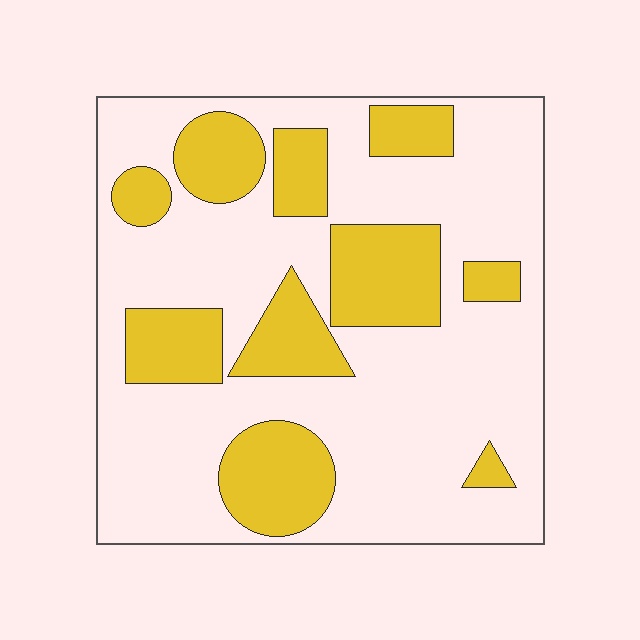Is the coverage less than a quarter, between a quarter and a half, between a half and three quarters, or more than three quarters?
Between a quarter and a half.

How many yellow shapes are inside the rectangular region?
10.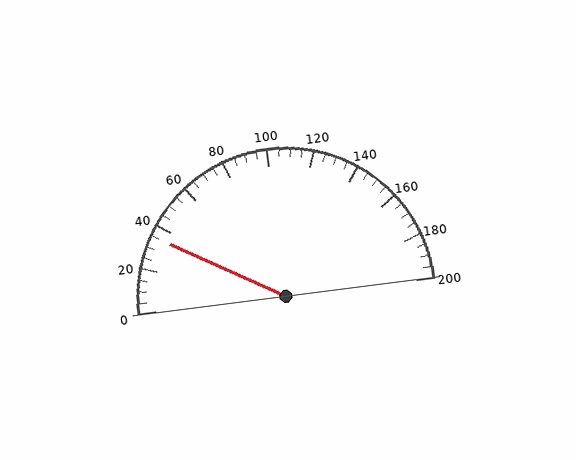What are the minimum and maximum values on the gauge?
The gauge ranges from 0 to 200.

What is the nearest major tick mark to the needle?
The nearest major tick mark is 40.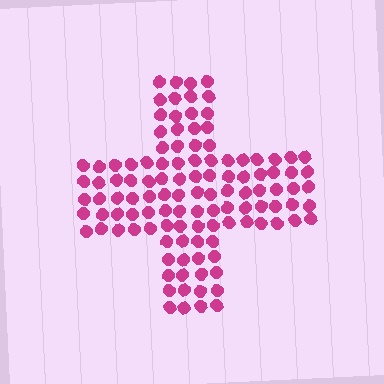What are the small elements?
The small elements are circles.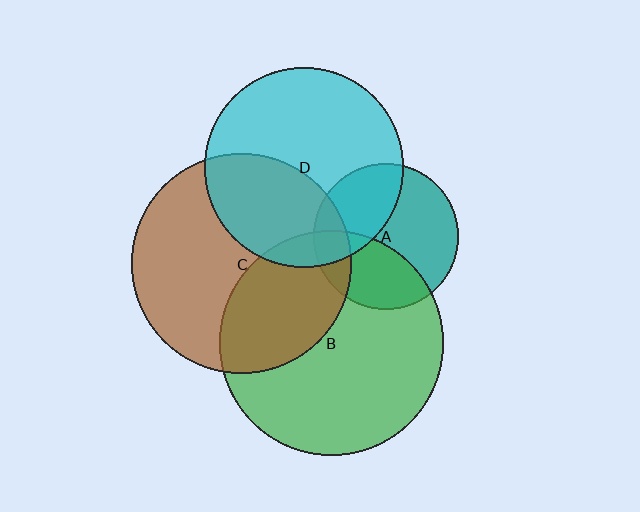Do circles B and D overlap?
Yes.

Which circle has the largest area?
Circle B (green).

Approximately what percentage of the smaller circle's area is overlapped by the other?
Approximately 10%.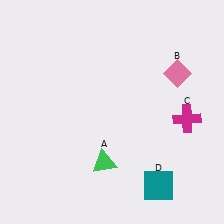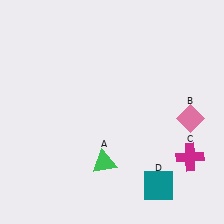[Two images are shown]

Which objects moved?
The objects that moved are: the pink diamond (B), the magenta cross (C).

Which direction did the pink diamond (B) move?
The pink diamond (B) moved down.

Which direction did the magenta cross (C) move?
The magenta cross (C) moved down.